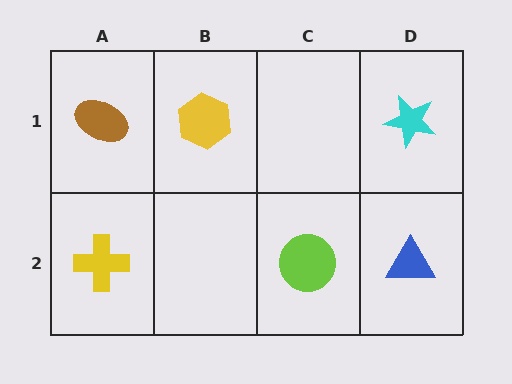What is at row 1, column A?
A brown ellipse.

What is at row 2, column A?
A yellow cross.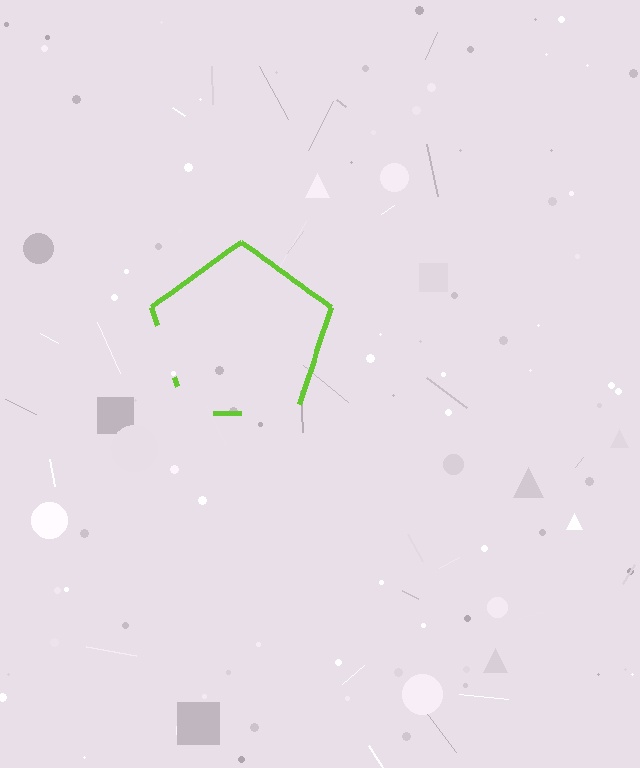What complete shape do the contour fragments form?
The contour fragments form a pentagon.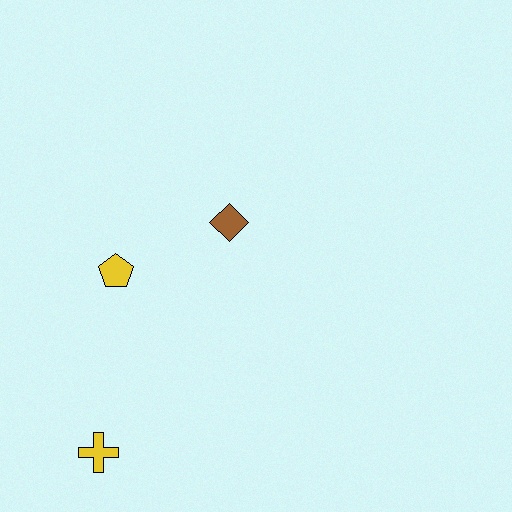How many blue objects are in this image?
There are no blue objects.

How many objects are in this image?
There are 3 objects.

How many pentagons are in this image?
There is 1 pentagon.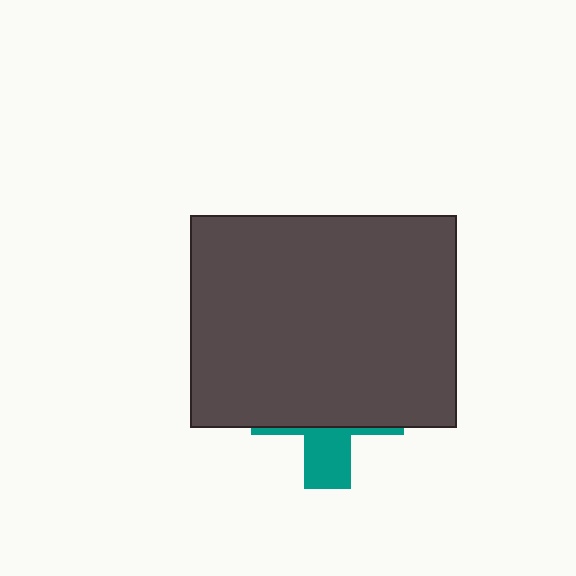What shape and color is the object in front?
The object in front is a dark gray rectangle.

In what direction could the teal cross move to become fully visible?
The teal cross could move down. That would shift it out from behind the dark gray rectangle entirely.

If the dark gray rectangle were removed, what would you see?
You would see the complete teal cross.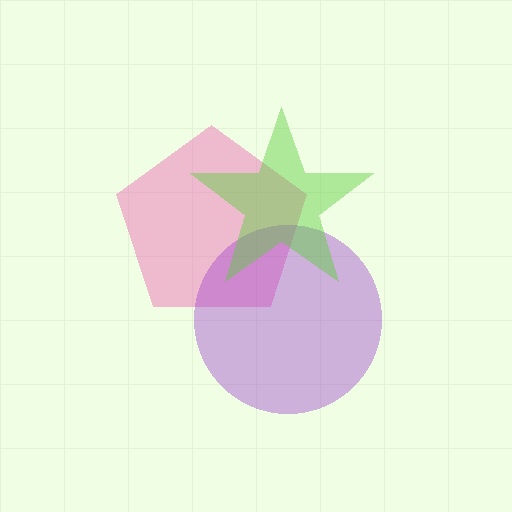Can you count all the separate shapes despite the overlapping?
Yes, there are 3 separate shapes.